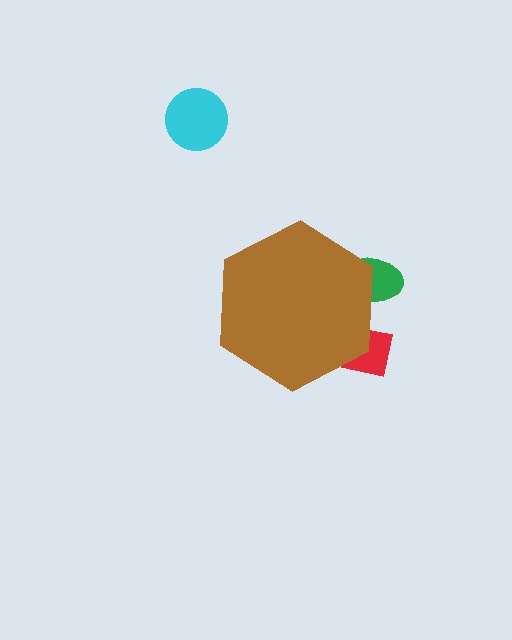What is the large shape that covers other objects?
A brown hexagon.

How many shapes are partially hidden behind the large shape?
2 shapes are partially hidden.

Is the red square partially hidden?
Yes, the red square is partially hidden behind the brown hexagon.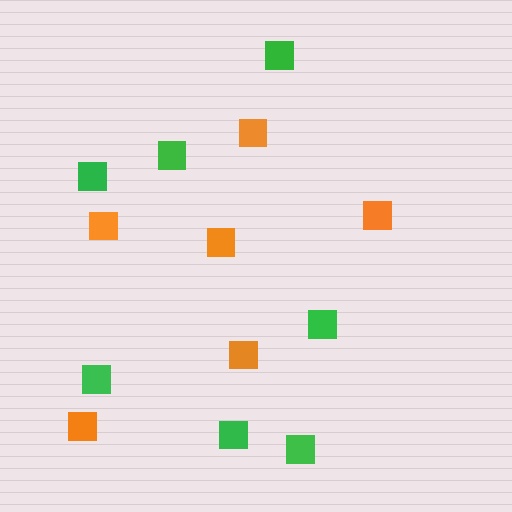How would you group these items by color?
There are 2 groups: one group of green squares (7) and one group of orange squares (6).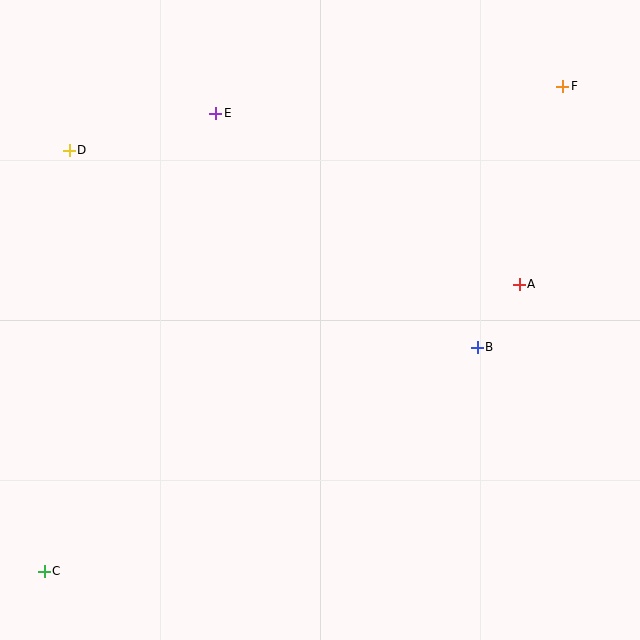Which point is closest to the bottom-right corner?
Point B is closest to the bottom-right corner.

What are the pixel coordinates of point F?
Point F is at (563, 86).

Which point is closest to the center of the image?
Point B at (477, 347) is closest to the center.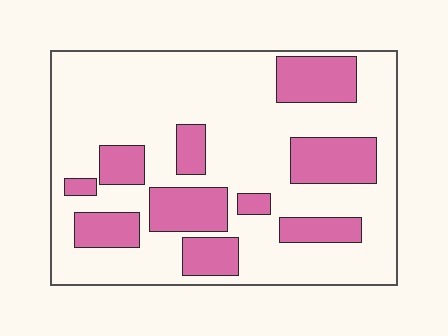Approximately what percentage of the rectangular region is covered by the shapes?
Approximately 30%.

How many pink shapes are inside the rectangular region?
10.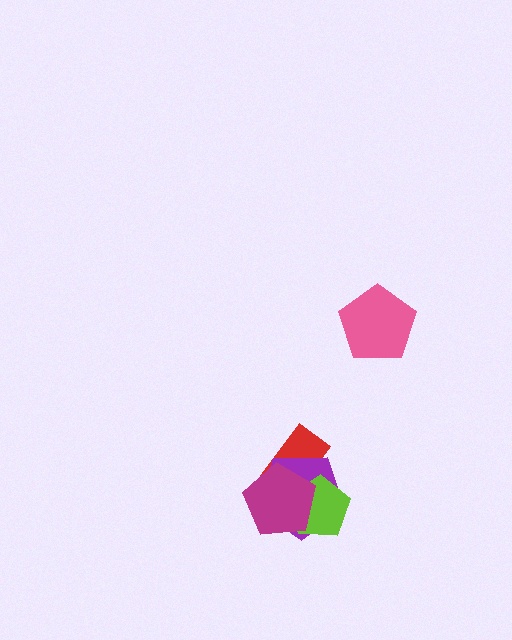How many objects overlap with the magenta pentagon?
3 objects overlap with the magenta pentagon.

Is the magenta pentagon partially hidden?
No, no other shape covers it.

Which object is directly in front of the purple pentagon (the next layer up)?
The lime pentagon is directly in front of the purple pentagon.